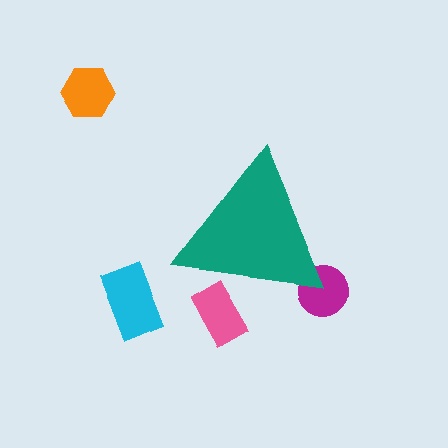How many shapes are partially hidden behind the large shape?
2 shapes are partially hidden.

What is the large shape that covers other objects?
A teal triangle.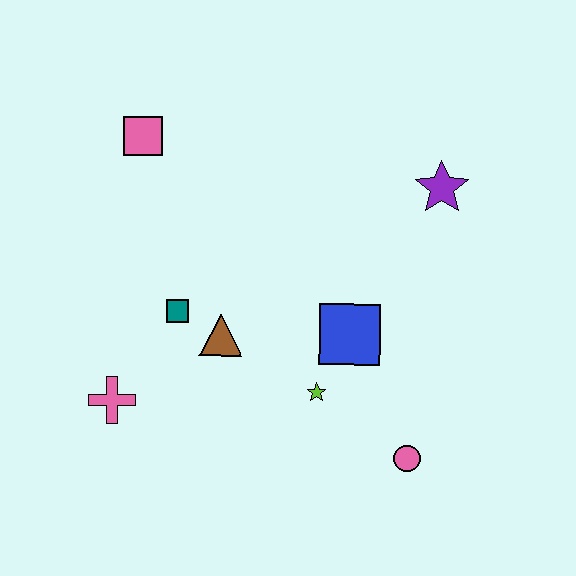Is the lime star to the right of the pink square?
Yes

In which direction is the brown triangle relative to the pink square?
The brown triangle is below the pink square.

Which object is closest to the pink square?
The teal square is closest to the pink square.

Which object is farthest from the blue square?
The pink square is farthest from the blue square.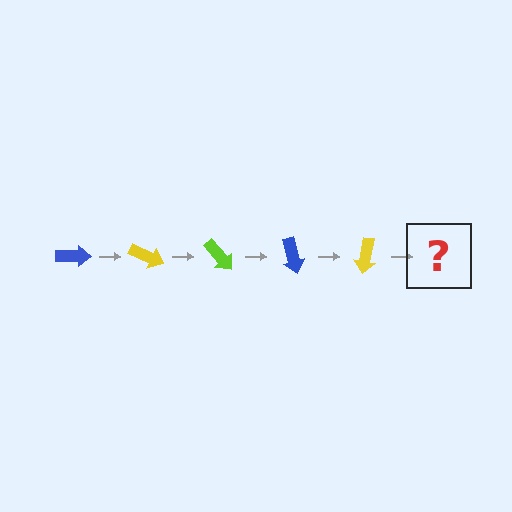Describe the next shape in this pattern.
It should be a lime arrow, rotated 125 degrees from the start.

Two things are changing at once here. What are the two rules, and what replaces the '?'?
The two rules are that it rotates 25 degrees each step and the color cycles through blue, yellow, and lime. The '?' should be a lime arrow, rotated 125 degrees from the start.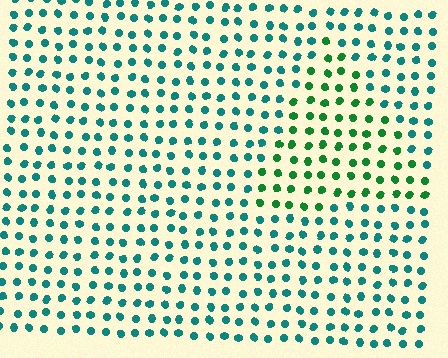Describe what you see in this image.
The image is filled with small teal elements in a uniform arrangement. A triangle-shaped region is visible where the elements are tinted to a slightly different hue, forming a subtle color boundary.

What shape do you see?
I see a triangle.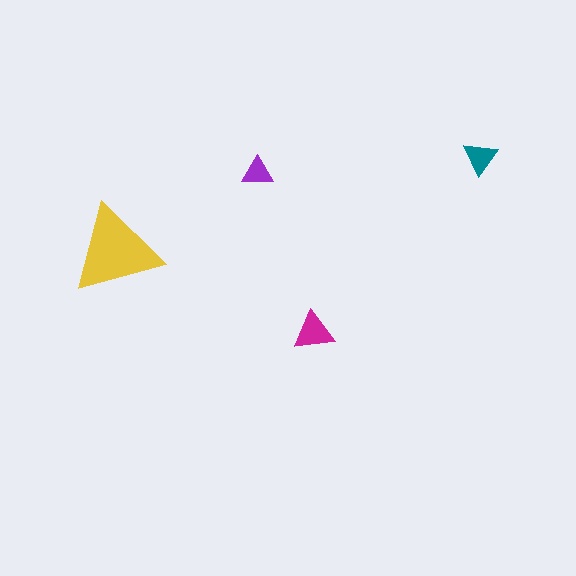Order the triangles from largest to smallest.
the yellow one, the magenta one, the teal one, the purple one.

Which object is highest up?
The teal triangle is topmost.